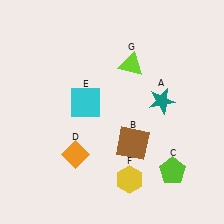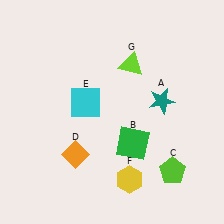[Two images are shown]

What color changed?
The square (B) changed from brown in Image 1 to green in Image 2.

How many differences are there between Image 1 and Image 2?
There is 1 difference between the two images.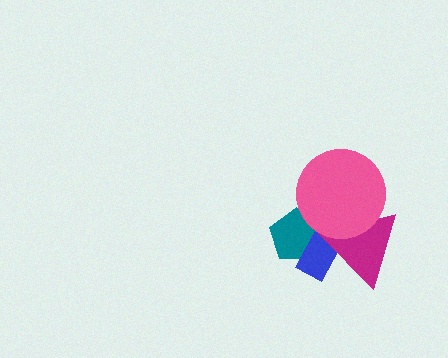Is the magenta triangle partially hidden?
Yes, it is partially covered by another shape.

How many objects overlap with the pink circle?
3 objects overlap with the pink circle.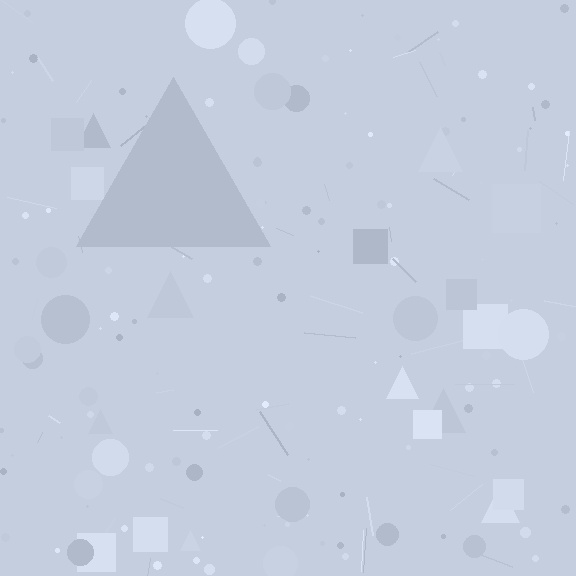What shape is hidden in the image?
A triangle is hidden in the image.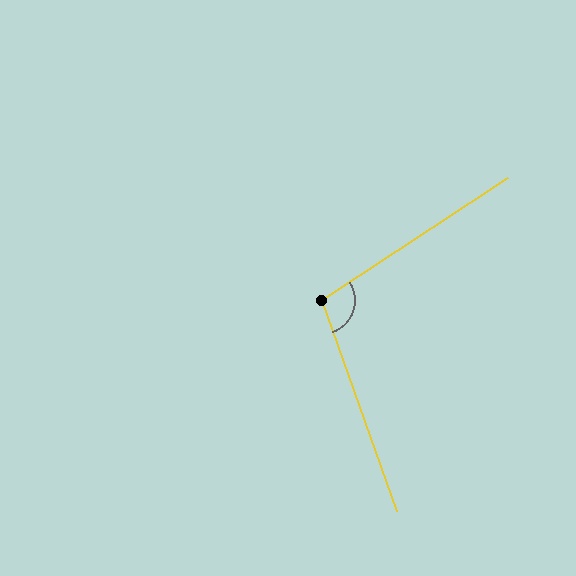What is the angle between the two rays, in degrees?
Approximately 104 degrees.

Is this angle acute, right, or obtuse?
It is obtuse.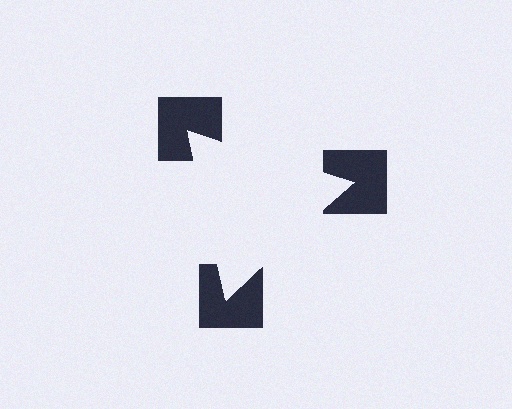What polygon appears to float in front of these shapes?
An illusory triangle — its edges are inferred from the aligned wedge cuts in the notched squares, not physically drawn.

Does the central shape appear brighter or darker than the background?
It typically appears slightly brighter than the background, even though no actual brightness change is drawn.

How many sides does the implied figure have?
3 sides.